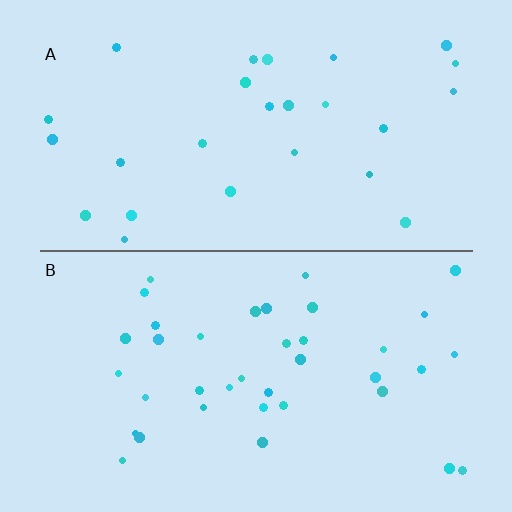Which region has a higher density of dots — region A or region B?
B (the bottom).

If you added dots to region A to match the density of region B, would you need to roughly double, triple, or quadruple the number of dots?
Approximately double.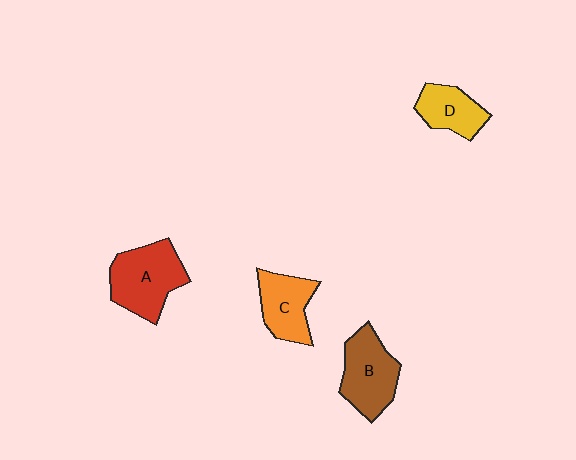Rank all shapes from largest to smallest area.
From largest to smallest: A (red), B (brown), C (orange), D (yellow).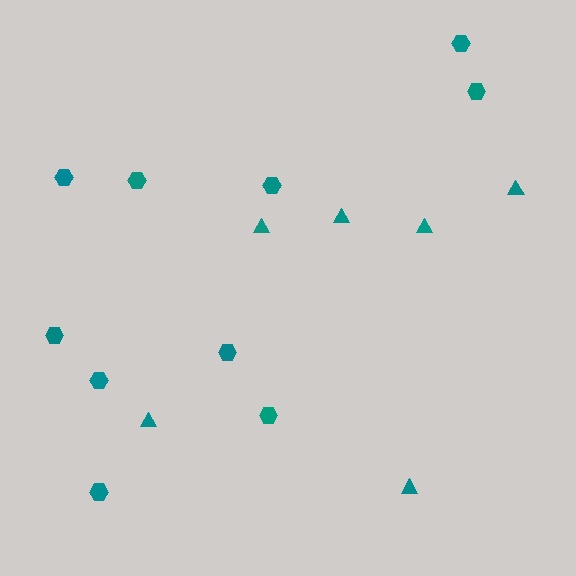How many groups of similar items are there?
There are 2 groups: one group of triangles (6) and one group of hexagons (10).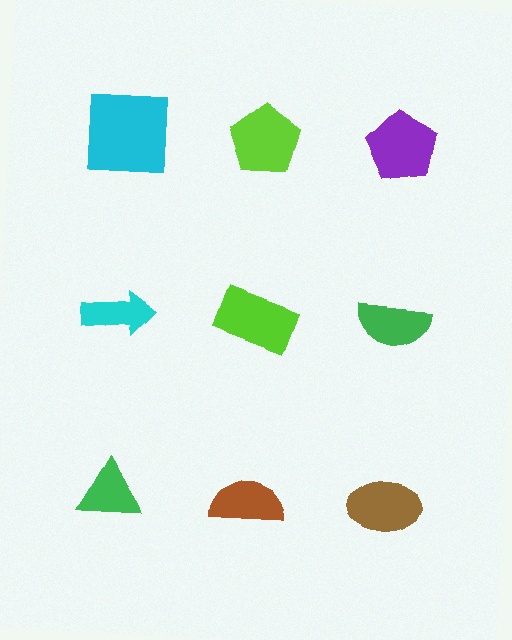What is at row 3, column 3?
A brown ellipse.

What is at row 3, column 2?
A brown semicircle.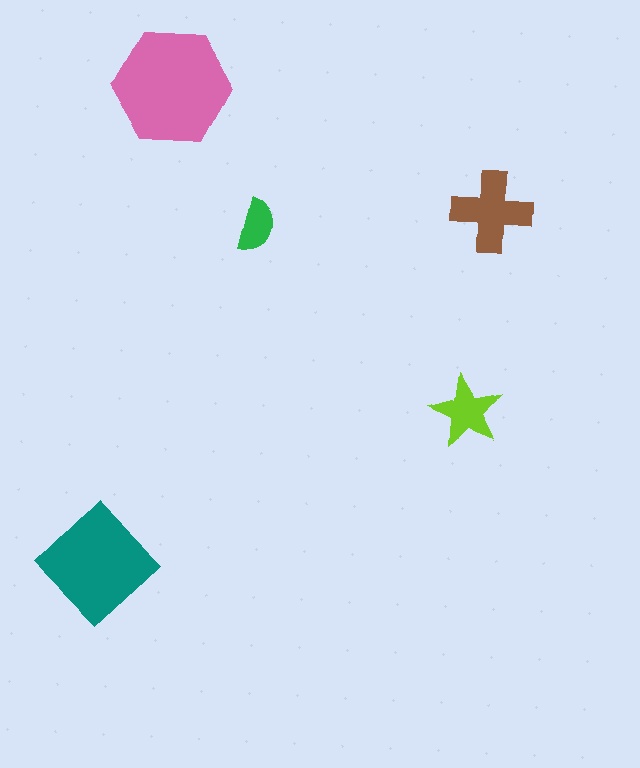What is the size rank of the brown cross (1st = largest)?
3rd.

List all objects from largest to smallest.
The pink hexagon, the teal diamond, the brown cross, the lime star, the green semicircle.